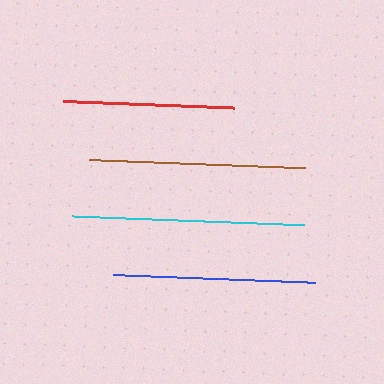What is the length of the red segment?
The red segment is approximately 170 pixels long.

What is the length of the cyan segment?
The cyan segment is approximately 233 pixels long.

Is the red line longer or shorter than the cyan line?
The cyan line is longer than the red line.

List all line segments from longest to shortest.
From longest to shortest: cyan, brown, blue, red.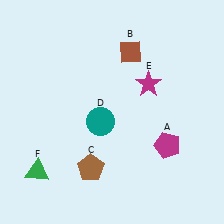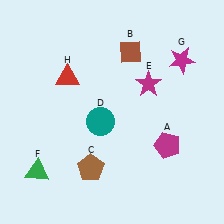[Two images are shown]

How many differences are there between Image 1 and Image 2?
There are 2 differences between the two images.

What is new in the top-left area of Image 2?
A red triangle (H) was added in the top-left area of Image 2.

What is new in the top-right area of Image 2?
A magenta star (G) was added in the top-right area of Image 2.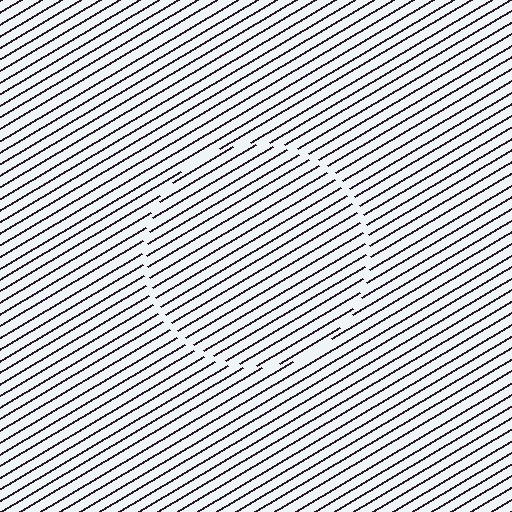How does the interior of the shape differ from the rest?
The interior of the shape contains the same grating, shifted by half a period — the contour is defined by the phase discontinuity where line-ends from the inner and outer gratings abut.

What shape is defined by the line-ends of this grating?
An illusory circle. The interior of the shape contains the same grating, shifted by half a period — the contour is defined by the phase discontinuity where line-ends from the inner and outer gratings abut.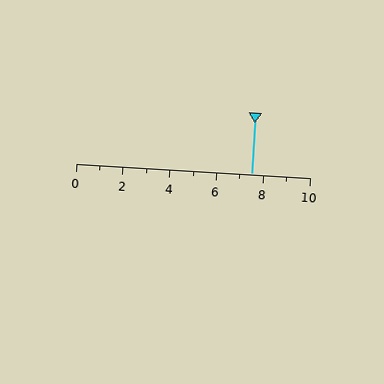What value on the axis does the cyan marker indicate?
The marker indicates approximately 7.5.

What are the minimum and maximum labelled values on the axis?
The axis runs from 0 to 10.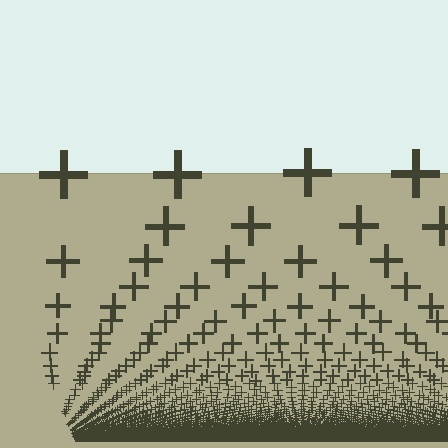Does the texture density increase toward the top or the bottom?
Density increases toward the bottom.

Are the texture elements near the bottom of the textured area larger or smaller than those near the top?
Smaller. The gradient is inverted — elements near the bottom are smaller and denser.